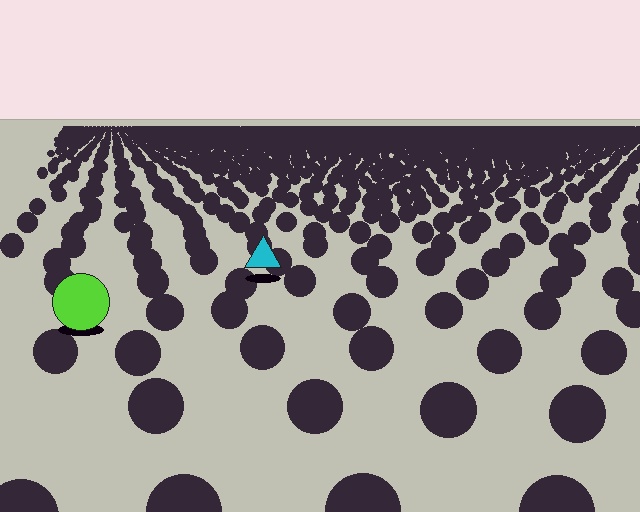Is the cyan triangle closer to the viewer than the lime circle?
No. The lime circle is closer — you can tell from the texture gradient: the ground texture is coarser near it.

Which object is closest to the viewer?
The lime circle is closest. The texture marks near it are larger and more spread out.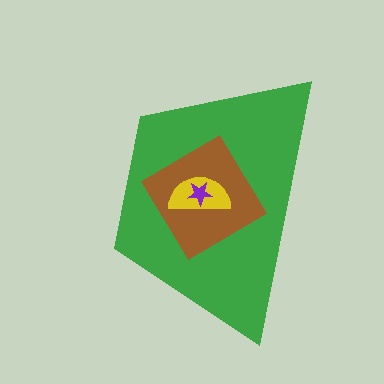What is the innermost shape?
The purple star.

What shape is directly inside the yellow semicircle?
The purple star.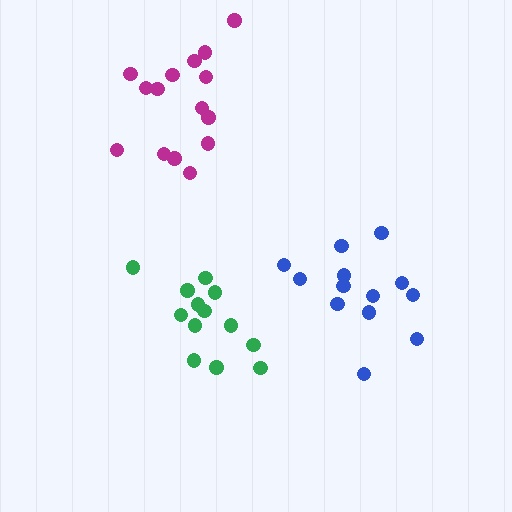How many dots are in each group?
Group 1: 13 dots, Group 2: 13 dots, Group 3: 15 dots (41 total).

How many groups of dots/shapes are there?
There are 3 groups.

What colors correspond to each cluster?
The clusters are colored: blue, green, magenta.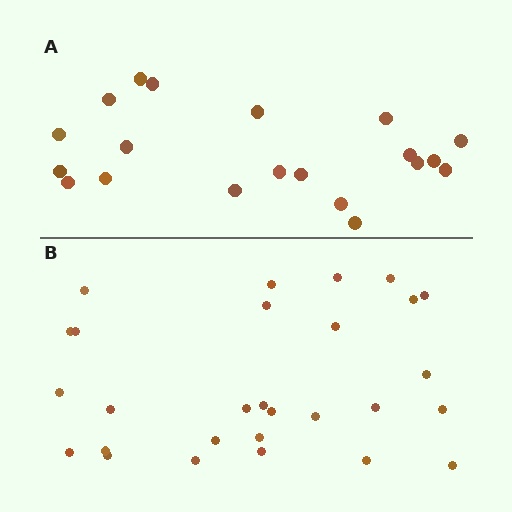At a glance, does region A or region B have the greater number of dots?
Region B (the bottom region) has more dots.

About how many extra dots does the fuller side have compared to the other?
Region B has roughly 8 or so more dots than region A.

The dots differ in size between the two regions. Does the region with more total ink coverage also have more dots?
No. Region A has more total ink coverage because its dots are larger, but region B actually contains more individual dots. Total area can be misleading — the number of items is what matters here.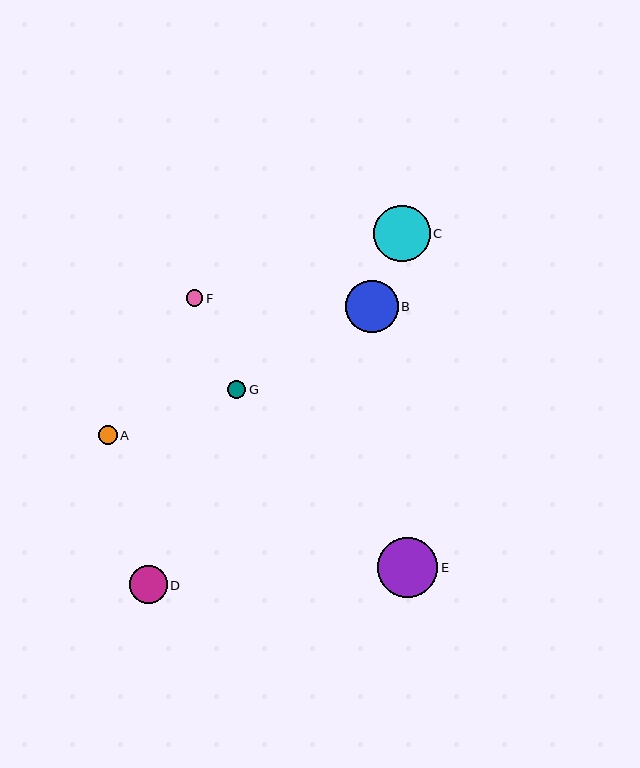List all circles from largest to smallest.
From largest to smallest: E, C, B, D, A, G, F.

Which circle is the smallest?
Circle F is the smallest with a size of approximately 17 pixels.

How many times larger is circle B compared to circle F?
Circle B is approximately 3.1 times the size of circle F.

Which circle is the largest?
Circle E is the largest with a size of approximately 60 pixels.